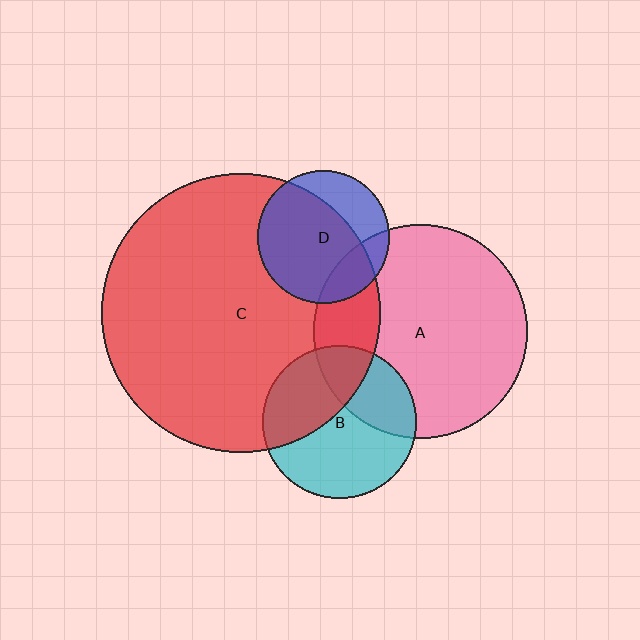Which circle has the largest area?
Circle C (red).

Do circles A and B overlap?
Yes.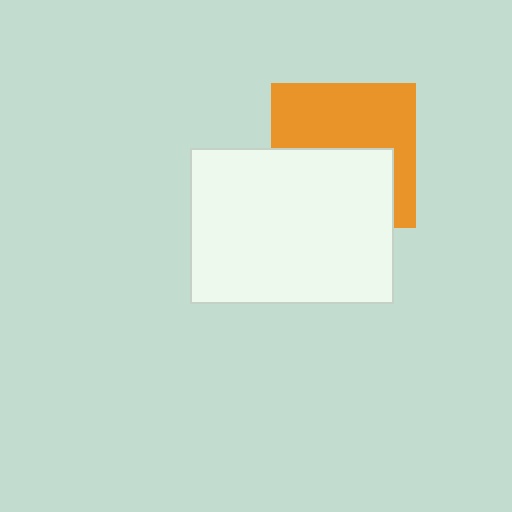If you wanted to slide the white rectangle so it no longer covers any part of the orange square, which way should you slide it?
Slide it down — that is the most direct way to separate the two shapes.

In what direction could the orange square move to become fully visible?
The orange square could move up. That would shift it out from behind the white rectangle entirely.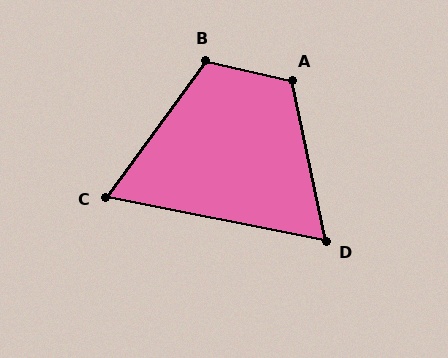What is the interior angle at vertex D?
Approximately 67 degrees (acute).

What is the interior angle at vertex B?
Approximately 113 degrees (obtuse).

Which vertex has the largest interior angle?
A, at approximately 115 degrees.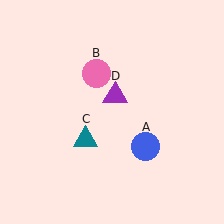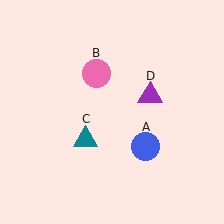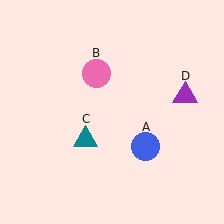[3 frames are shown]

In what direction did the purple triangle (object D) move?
The purple triangle (object D) moved right.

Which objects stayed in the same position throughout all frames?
Blue circle (object A) and pink circle (object B) and teal triangle (object C) remained stationary.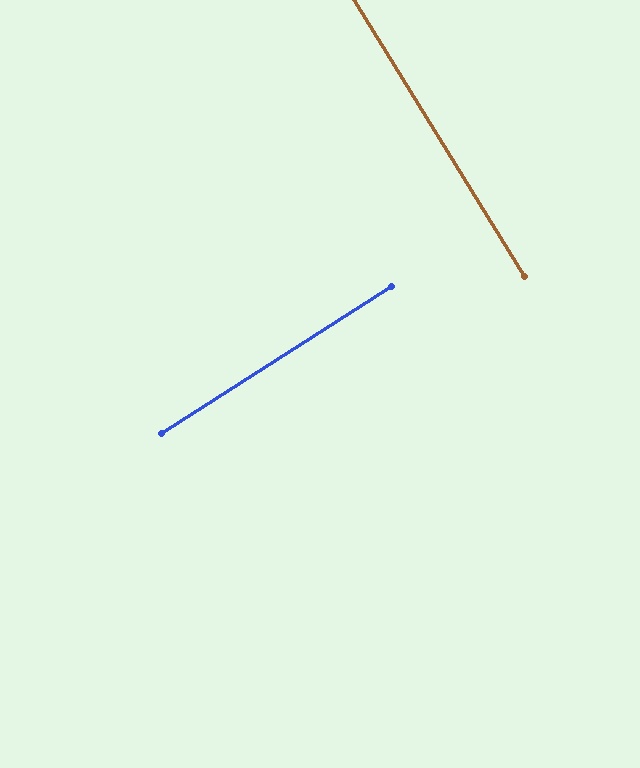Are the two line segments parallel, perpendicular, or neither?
Perpendicular — they meet at approximately 89°.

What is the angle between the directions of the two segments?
Approximately 89 degrees.